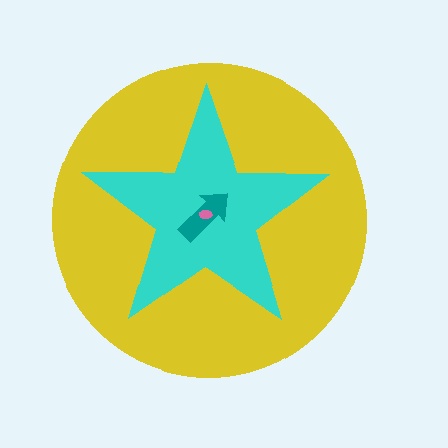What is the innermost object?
The pink ellipse.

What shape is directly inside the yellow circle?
The cyan star.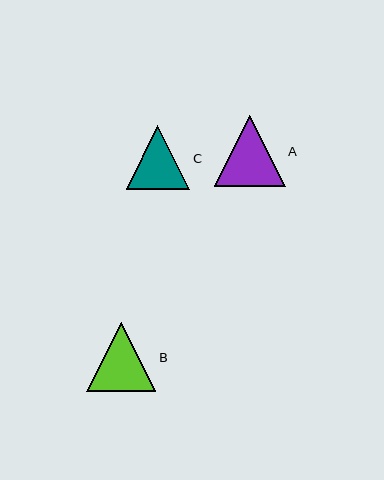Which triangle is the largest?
Triangle A is the largest with a size of approximately 71 pixels.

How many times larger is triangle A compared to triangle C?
Triangle A is approximately 1.1 times the size of triangle C.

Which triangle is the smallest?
Triangle C is the smallest with a size of approximately 64 pixels.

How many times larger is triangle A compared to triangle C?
Triangle A is approximately 1.1 times the size of triangle C.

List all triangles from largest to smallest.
From largest to smallest: A, B, C.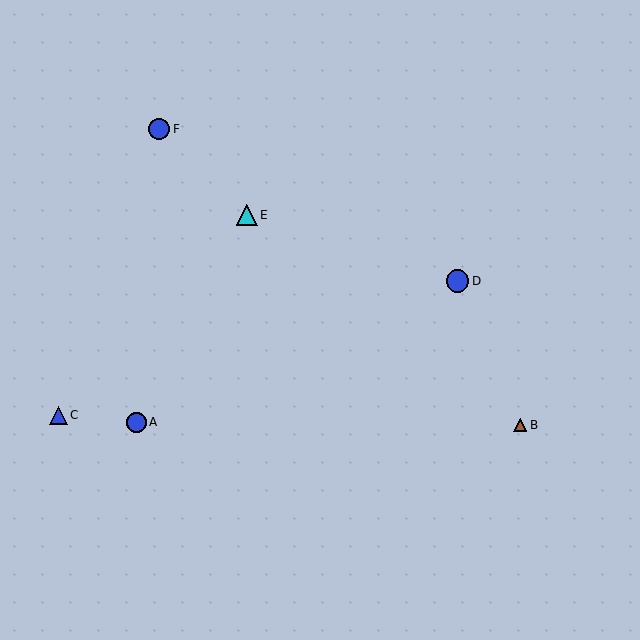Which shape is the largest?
The blue circle (labeled D) is the largest.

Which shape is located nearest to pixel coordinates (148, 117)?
The blue circle (labeled F) at (159, 129) is nearest to that location.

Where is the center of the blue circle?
The center of the blue circle is at (136, 422).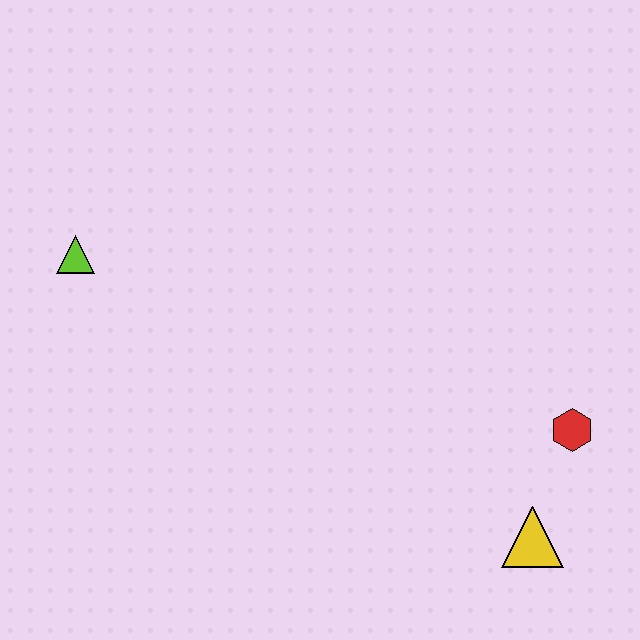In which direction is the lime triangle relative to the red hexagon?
The lime triangle is to the left of the red hexagon.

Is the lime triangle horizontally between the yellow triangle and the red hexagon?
No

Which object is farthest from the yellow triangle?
The lime triangle is farthest from the yellow triangle.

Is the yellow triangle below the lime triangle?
Yes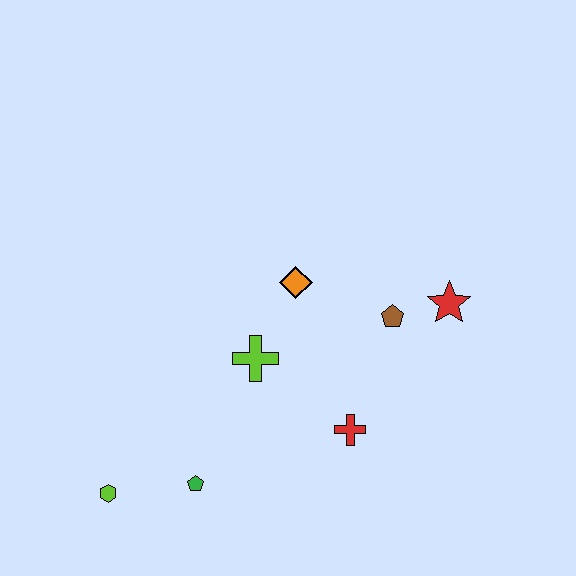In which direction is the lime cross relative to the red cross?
The lime cross is to the left of the red cross.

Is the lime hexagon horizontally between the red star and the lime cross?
No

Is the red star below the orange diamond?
Yes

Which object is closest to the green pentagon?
The lime hexagon is closest to the green pentagon.